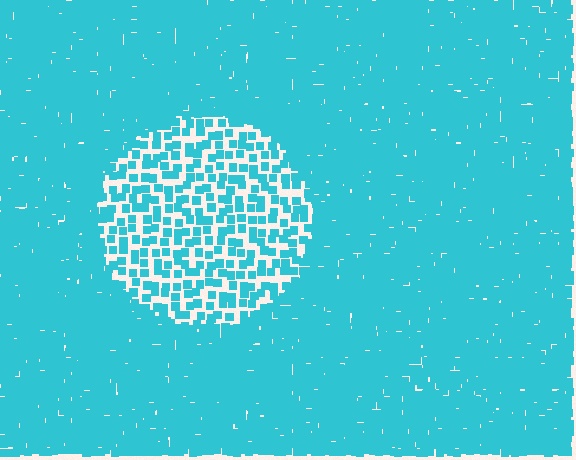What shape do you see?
I see a circle.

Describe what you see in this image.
The image contains small cyan elements arranged at two different densities. A circle-shaped region is visible where the elements are less densely packed than the surrounding area.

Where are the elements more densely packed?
The elements are more densely packed outside the circle boundary.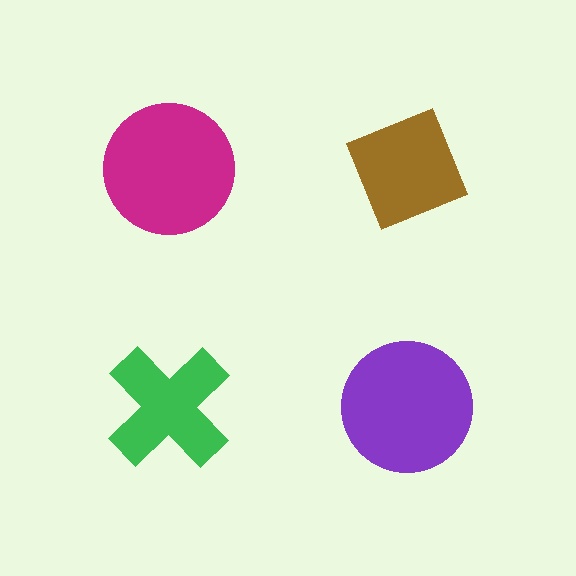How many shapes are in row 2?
2 shapes.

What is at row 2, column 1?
A green cross.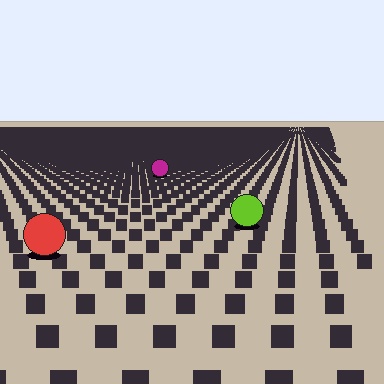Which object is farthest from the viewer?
The magenta circle is farthest from the viewer. It appears smaller and the ground texture around it is denser.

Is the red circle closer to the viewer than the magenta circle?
Yes. The red circle is closer — you can tell from the texture gradient: the ground texture is coarser near it.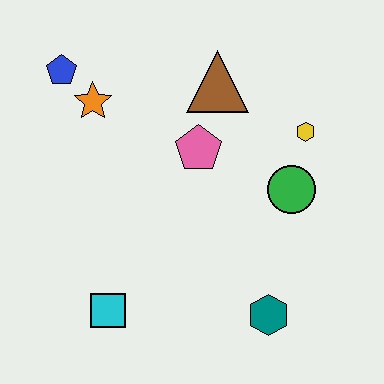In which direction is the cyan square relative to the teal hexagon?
The cyan square is to the left of the teal hexagon.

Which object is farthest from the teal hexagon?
The blue pentagon is farthest from the teal hexagon.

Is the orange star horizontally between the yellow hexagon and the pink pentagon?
No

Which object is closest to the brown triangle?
The pink pentagon is closest to the brown triangle.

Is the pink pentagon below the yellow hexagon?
Yes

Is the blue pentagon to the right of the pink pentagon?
No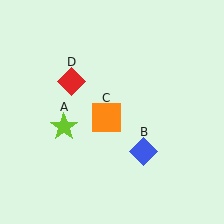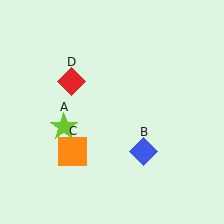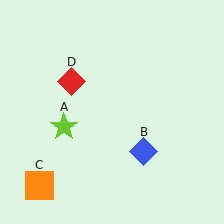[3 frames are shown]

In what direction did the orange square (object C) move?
The orange square (object C) moved down and to the left.